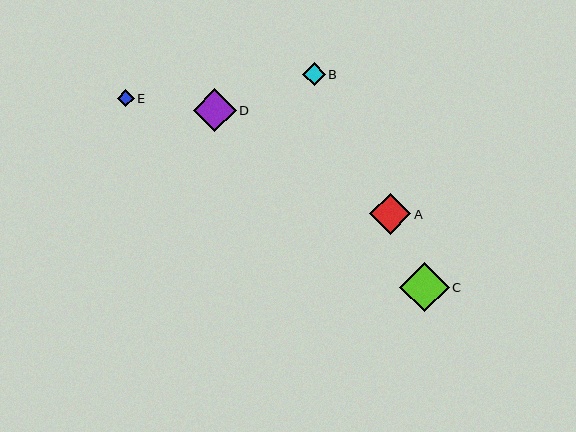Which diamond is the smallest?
Diamond E is the smallest with a size of approximately 16 pixels.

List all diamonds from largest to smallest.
From largest to smallest: C, D, A, B, E.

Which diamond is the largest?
Diamond C is the largest with a size of approximately 50 pixels.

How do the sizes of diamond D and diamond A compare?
Diamond D and diamond A are approximately the same size.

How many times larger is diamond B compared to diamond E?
Diamond B is approximately 1.4 times the size of diamond E.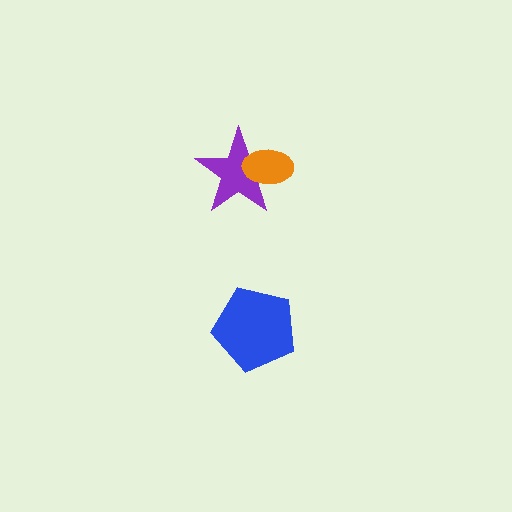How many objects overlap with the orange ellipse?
1 object overlaps with the orange ellipse.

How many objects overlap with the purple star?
1 object overlaps with the purple star.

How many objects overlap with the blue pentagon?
0 objects overlap with the blue pentagon.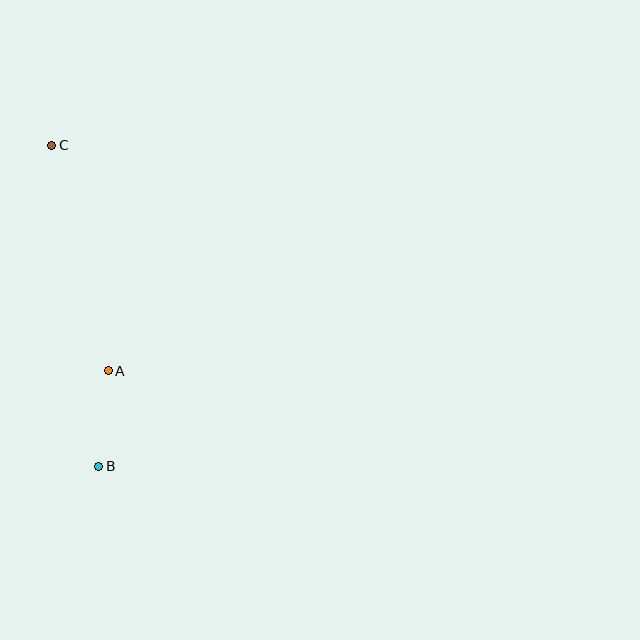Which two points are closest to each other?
Points A and B are closest to each other.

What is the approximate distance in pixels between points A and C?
The distance between A and C is approximately 233 pixels.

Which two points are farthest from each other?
Points B and C are farthest from each other.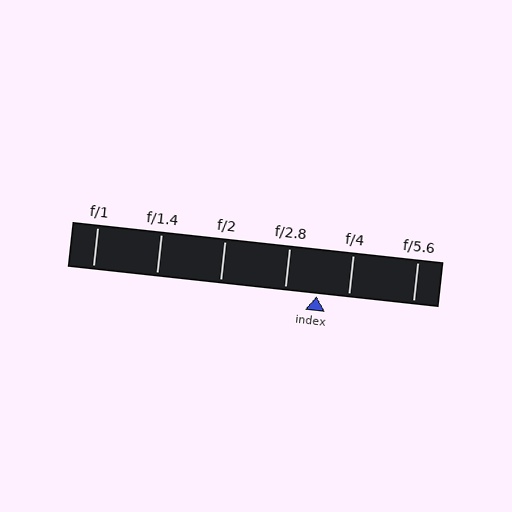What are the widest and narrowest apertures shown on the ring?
The widest aperture shown is f/1 and the narrowest is f/5.6.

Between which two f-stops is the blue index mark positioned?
The index mark is between f/2.8 and f/4.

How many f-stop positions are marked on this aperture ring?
There are 6 f-stop positions marked.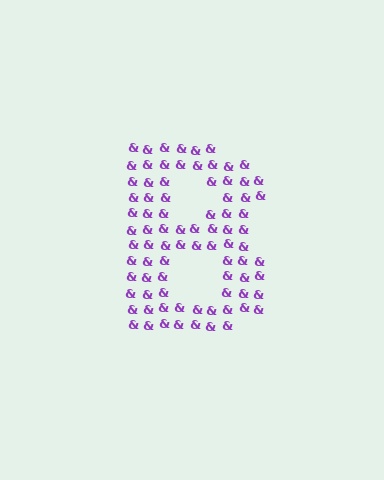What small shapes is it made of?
It is made of small ampersands.